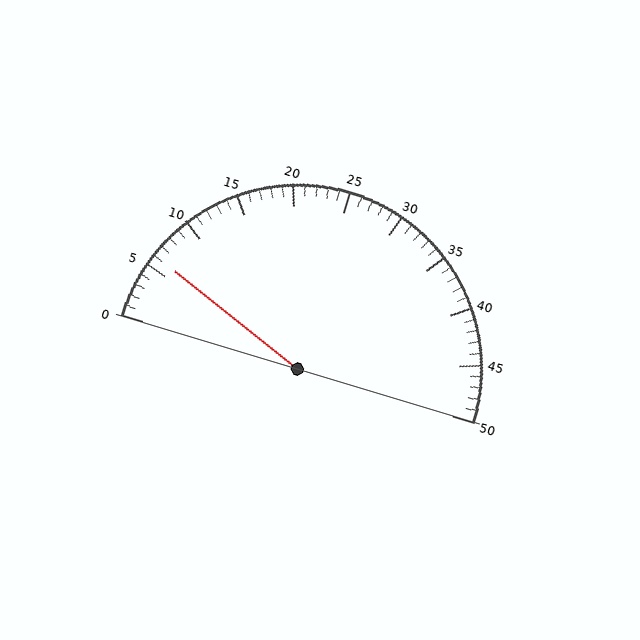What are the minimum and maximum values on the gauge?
The gauge ranges from 0 to 50.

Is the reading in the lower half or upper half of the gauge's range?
The reading is in the lower half of the range (0 to 50).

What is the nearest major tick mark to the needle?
The nearest major tick mark is 5.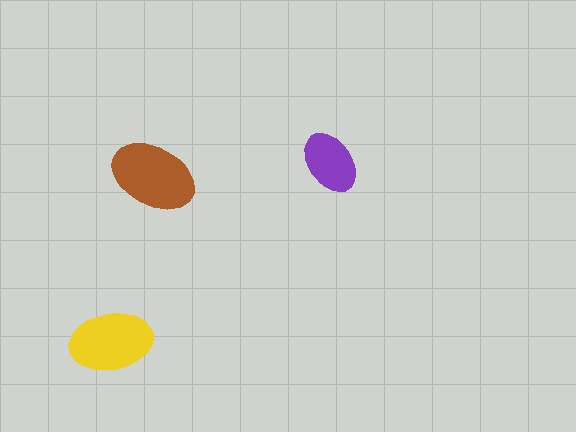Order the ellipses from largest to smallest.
the brown one, the yellow one, the purple one.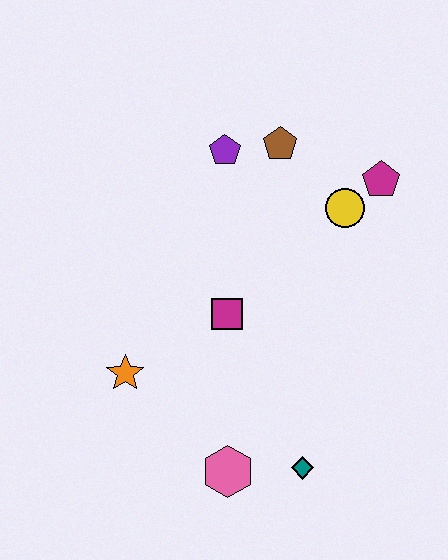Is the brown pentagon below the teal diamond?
No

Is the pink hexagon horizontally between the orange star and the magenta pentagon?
Yes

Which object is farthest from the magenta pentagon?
The pink hexagon is farthest from the magenta pentagon.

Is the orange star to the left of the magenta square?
Yes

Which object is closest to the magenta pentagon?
The yellow circle is closest to the magenta pentagon.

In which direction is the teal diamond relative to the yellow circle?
The teal diamond is below the yellow circle.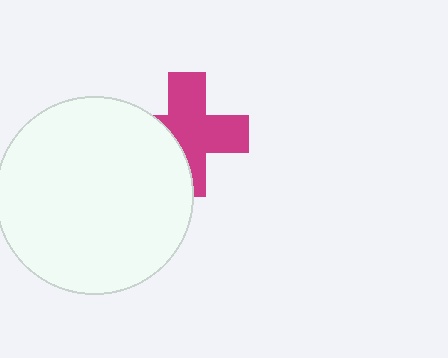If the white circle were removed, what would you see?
You would see the complete magenta cross.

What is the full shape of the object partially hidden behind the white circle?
The partially hidden object is a magenta cross.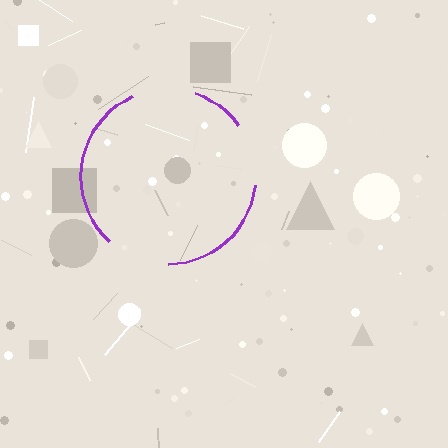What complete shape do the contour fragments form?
The contour fragments form a circle.